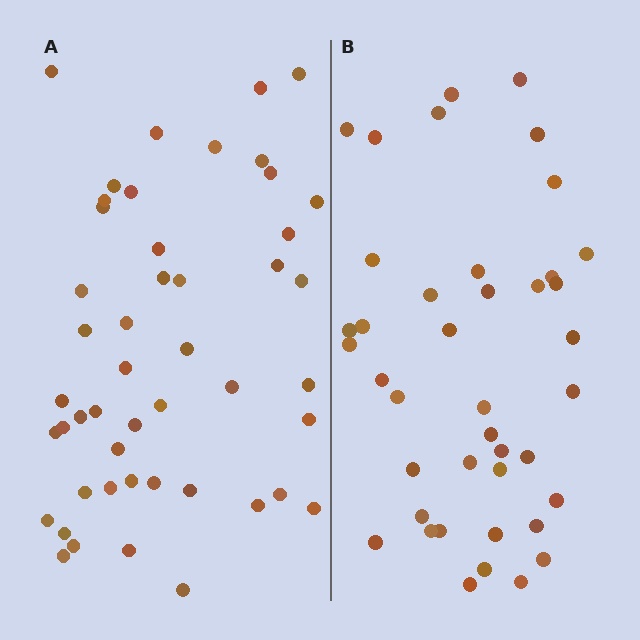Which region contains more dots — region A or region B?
Region A (the left region) has more dots.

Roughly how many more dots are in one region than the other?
Region A has roughly 8 or so more dots than region B.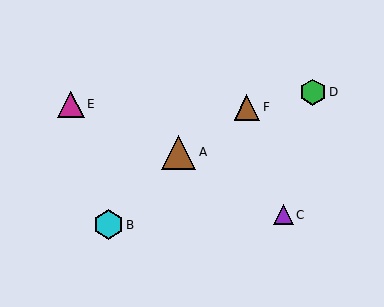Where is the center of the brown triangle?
The center of the brown triangle is at (179, 152).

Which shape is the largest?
The brown triangle (labeled A) is the largest.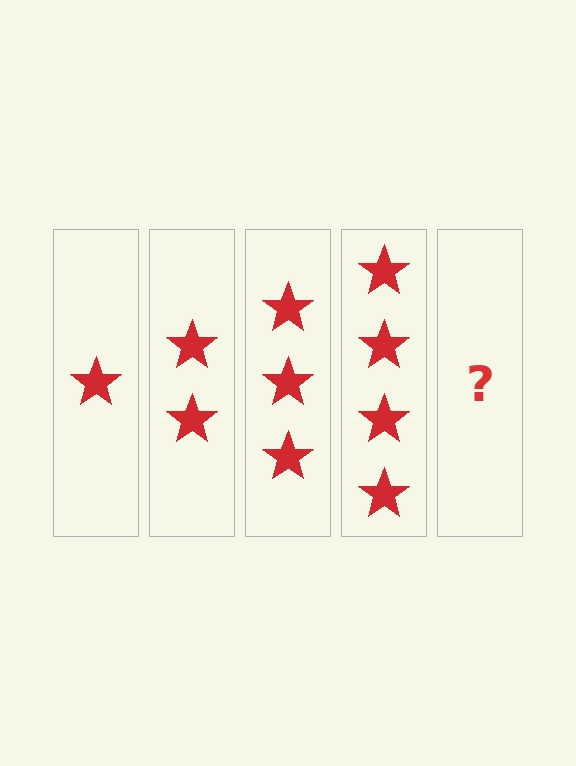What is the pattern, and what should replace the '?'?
The pattern is that each step adds one more star. The '?' should be 5 stars.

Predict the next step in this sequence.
The next step is 5 stars.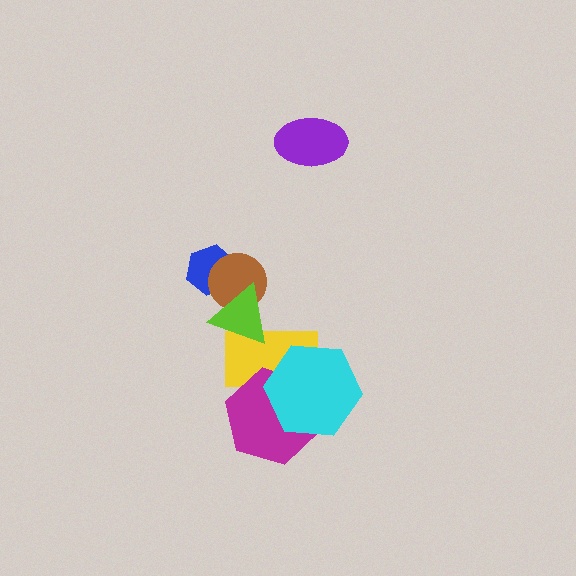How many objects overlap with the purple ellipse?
0 objects overlap with the purple ellipse.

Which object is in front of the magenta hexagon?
The cyan hexagon is in front of the magenta hexagon.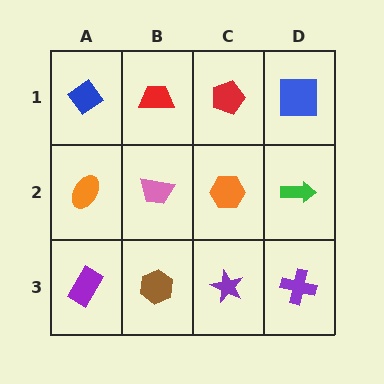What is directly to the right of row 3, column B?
A purple star.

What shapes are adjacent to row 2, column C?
A red pentagon (row 1, column C), a purple star (row 3, column C), a pink trapezoid (row 2, column B), a green arrow (row 2, column D).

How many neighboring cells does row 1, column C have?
3.